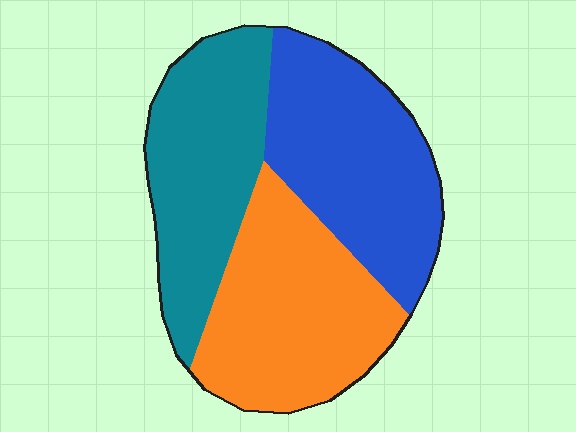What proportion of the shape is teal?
Teal takes up about one third (1/3) of the shape.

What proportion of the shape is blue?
Blue covers around 35% of the shape.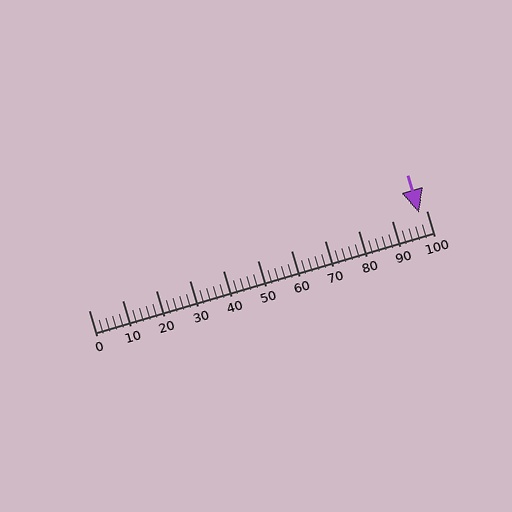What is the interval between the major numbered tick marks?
The major tick marks are spaced 10 units apart.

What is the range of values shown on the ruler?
The ruler shows values from 0 to 100.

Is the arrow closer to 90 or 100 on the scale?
The arrow is closer to 100.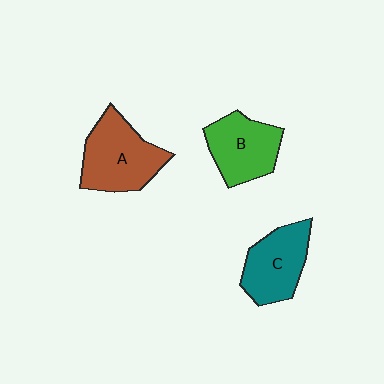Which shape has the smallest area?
Shape B (green).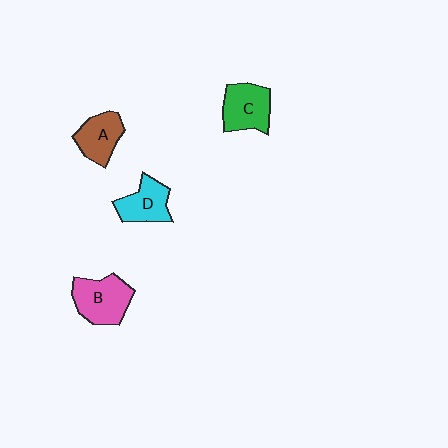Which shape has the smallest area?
Shape A (brown).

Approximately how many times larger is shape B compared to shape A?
Approximately 1.3 times.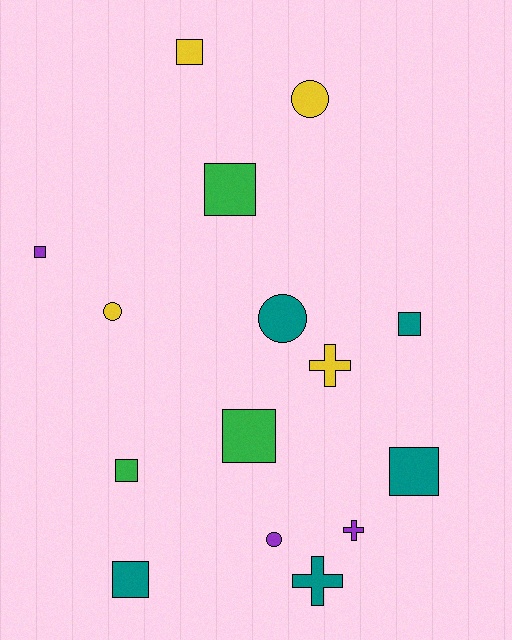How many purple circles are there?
There is 1 purple circle.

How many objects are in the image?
There are 15 objects.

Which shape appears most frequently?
Square, with 8 objects.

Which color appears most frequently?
Teal, with 5 objects.